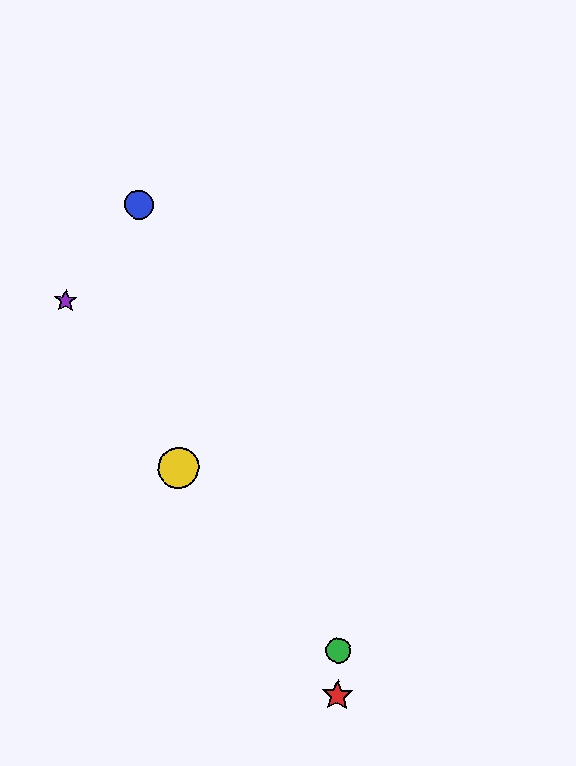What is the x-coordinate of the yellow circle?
The yellow circle is at x≈178.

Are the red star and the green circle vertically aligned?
Yes, both are at x≈337.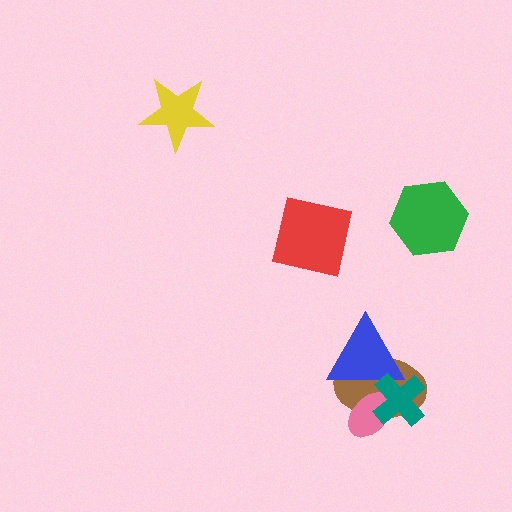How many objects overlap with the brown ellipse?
3 objects overlap with the brown ellipse.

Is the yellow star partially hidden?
No, no other shape covers it.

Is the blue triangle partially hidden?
Yes, it is partially covered by another shape.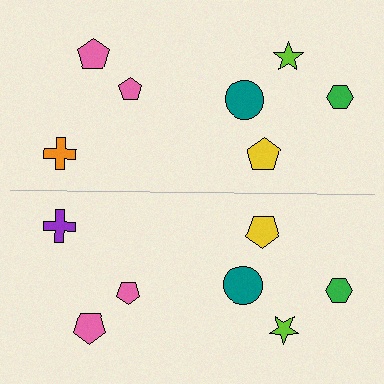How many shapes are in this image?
There are 14 shapes in this image.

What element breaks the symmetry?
The purple cross on the bottom side breaks the symmetry — its mirror counterpart is orange.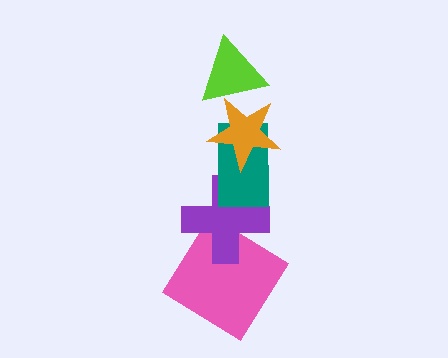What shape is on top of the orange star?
The lime triangle is on top of the orange star.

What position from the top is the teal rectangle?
The teal rectangle is 3rd from the top.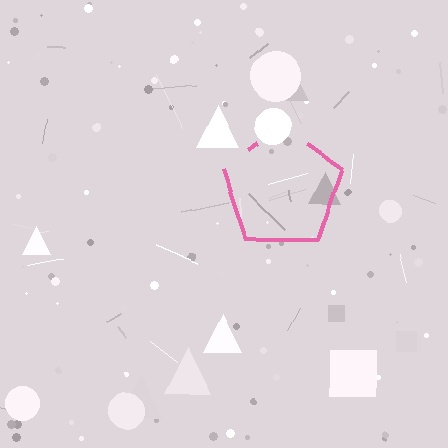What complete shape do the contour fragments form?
The contour fragments form a pentagon.